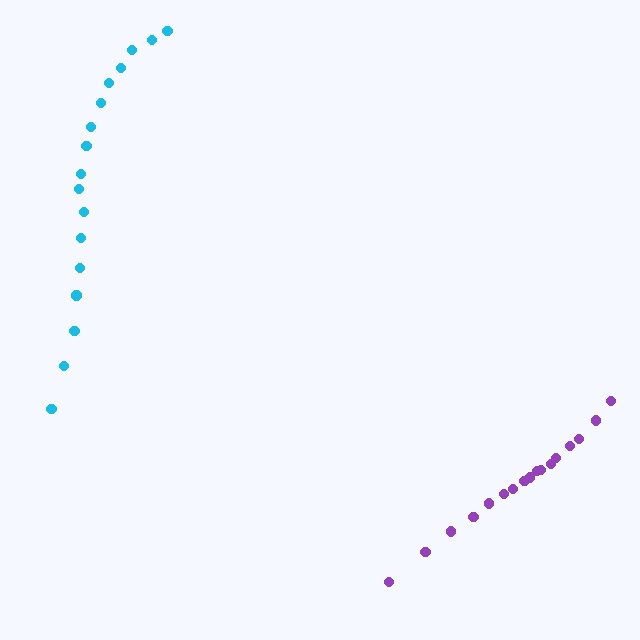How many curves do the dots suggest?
There are 2 distinct paths.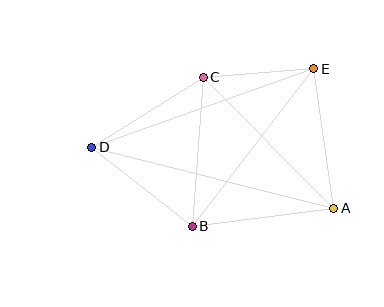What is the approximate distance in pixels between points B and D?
The distance between B and D is approximately 128 pixels.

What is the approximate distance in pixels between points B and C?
The distance between B and C is approximately 149 pixels.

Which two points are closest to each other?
Points C and E are closest to each other.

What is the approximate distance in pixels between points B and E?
The distance between B and E is approximately 199 pixels.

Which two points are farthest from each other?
Points A and D are farthest from each other.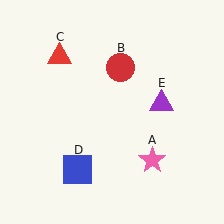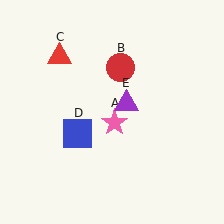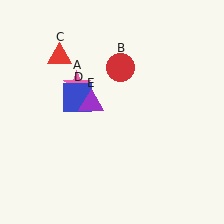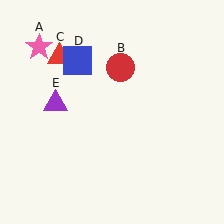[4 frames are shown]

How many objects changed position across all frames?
3 objects changed position: pink star (object A), blue square (object D), purple triangle (object E).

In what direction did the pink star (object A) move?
The pink star (object A) moved up and to the left.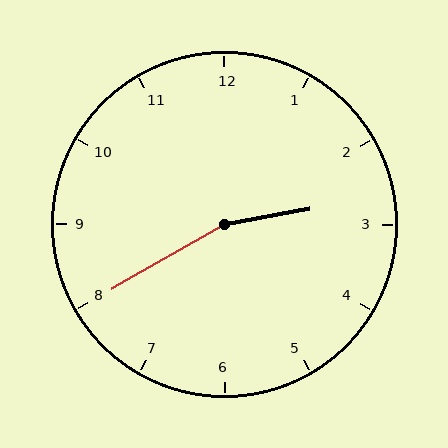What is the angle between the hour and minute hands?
Approximately 160 degrees.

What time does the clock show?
2:40.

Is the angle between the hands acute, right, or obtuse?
It is obtuse.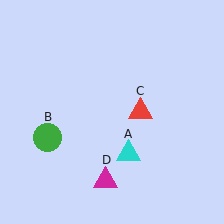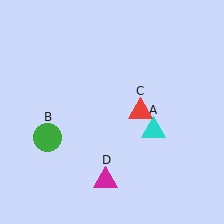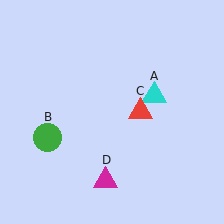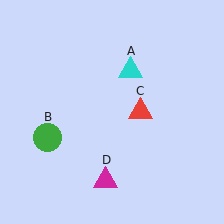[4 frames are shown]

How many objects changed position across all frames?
1 object changed position: cyan triangle (object A).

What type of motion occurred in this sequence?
The cyan triangle (object A) rotated counterclockwise around the center of the scene.